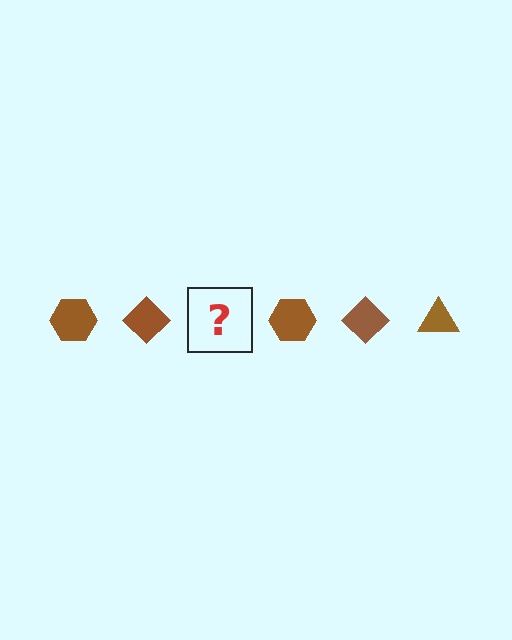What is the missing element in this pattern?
The missing element is a brown triangle.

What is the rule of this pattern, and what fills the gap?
The rule is that the pattern cycles through hexagon, diamond, triangle shapes in brown. The gap should be filled with a brown triangle.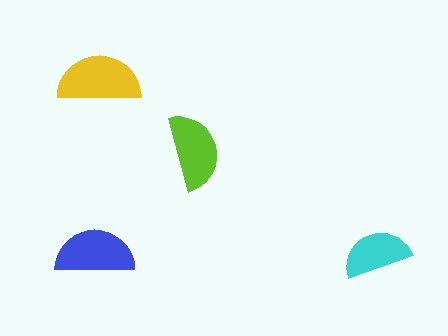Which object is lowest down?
The cyan semicircle is bottommost.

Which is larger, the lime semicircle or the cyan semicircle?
The lime one.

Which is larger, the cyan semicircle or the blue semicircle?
The blue one.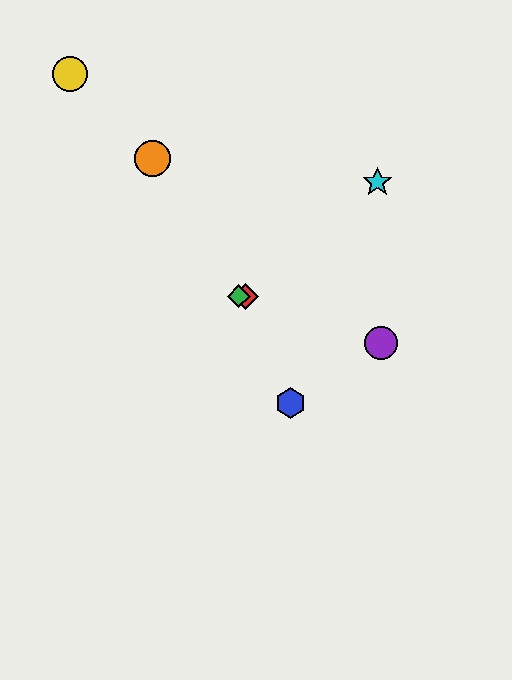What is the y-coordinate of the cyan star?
The cyan star is at y≈182.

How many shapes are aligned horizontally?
2 shapes (the red diamond, the green diamond) are aligned horizontally.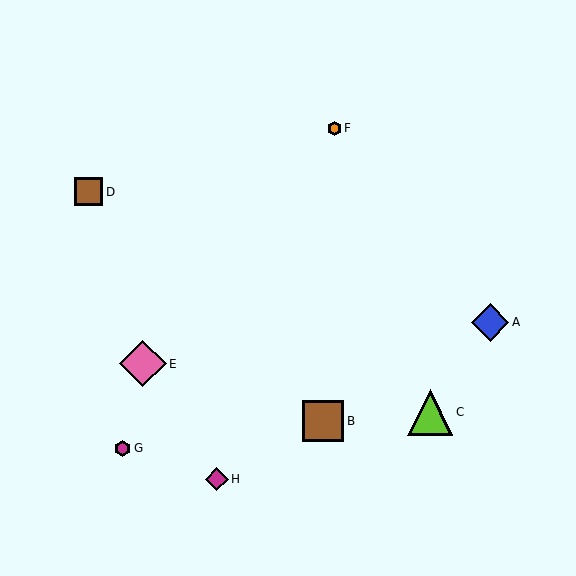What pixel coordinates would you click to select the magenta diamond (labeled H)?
Click at (217, 479) to select the magenta diamond H.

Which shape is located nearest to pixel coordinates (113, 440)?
The magenta hexagon (labeled G) at (122, 448) is nearest to that location.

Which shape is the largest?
The pink diamond (labeled E) is the largest.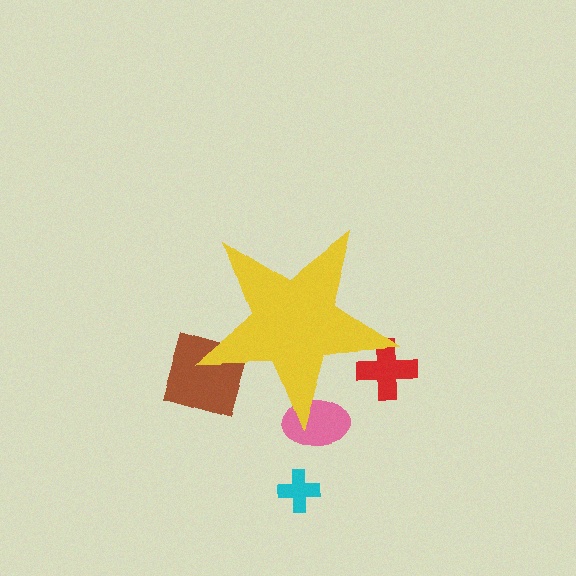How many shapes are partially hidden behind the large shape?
3 shapes are partially hidden.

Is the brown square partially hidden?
Yes, the brown square is partially hidden behind the yellow star.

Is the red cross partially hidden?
Yes, the red cross is partially hidden behind the yellow star.